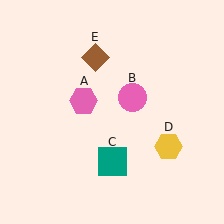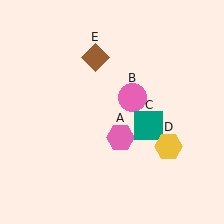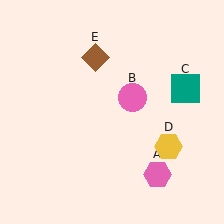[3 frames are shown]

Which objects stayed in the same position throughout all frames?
Pink circle (object B) and yellow hexagon (object D) and brown diamond (object E) remained stationary.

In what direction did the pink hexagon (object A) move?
The pink hexagon (object A) moved down and to the right.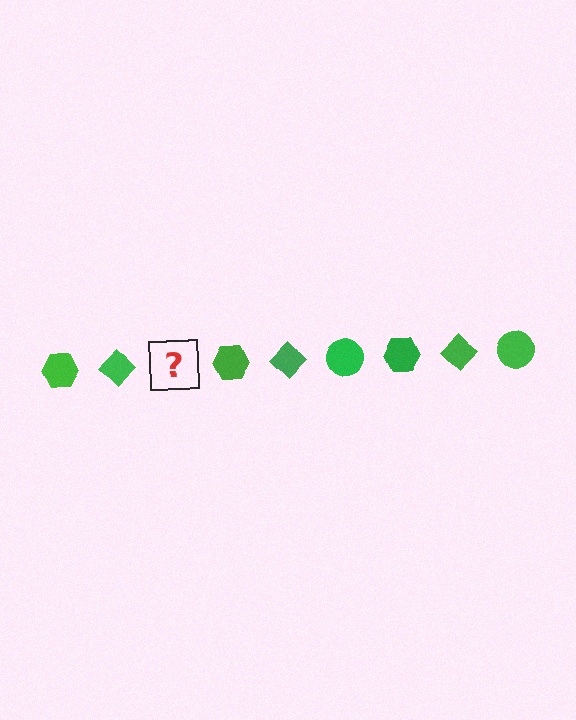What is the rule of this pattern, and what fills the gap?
The rule is that the pattern cycles through hexagon, diamond, circle shapes in green. The gap should be filled with a green circle.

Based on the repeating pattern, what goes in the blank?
The blank should be a green circle.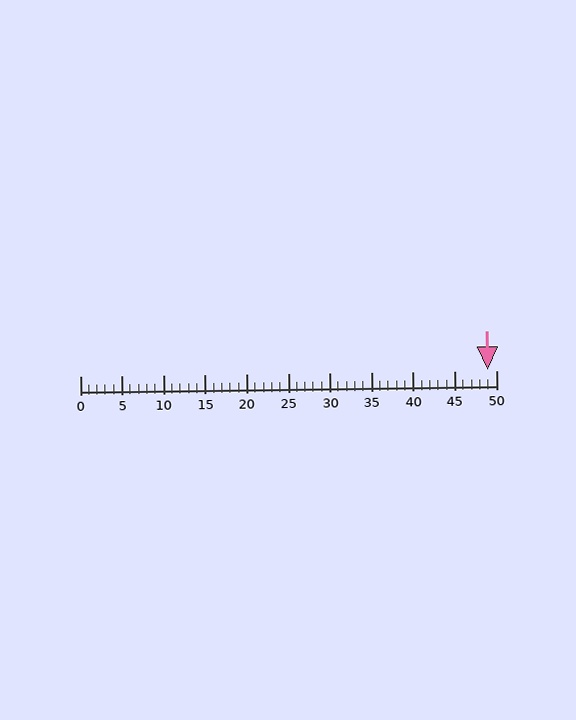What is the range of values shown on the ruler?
The ruler shows values from 0 to 50.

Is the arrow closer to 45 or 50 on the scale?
The arrow is closer to 50.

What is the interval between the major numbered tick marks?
The major tick marks are spaced 5 units apart.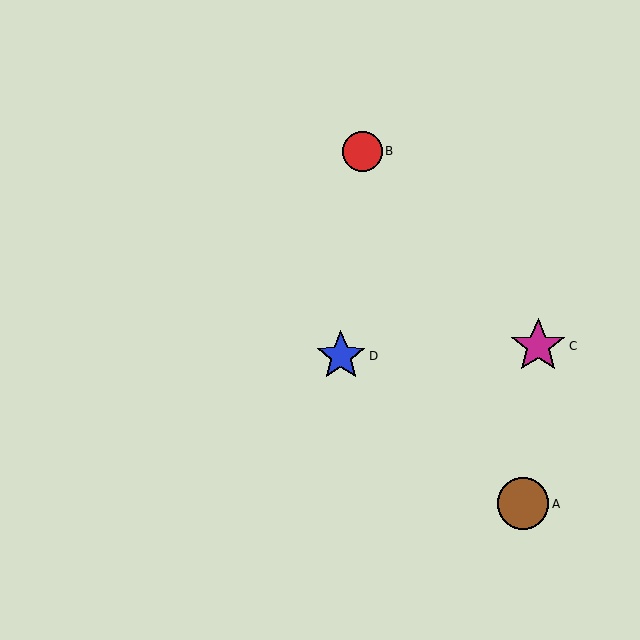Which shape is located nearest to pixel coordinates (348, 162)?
The red circle (labeled B) at (362, 151) is nearest to that location.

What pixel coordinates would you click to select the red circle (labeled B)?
Click at (362, 151) to select the red circle B.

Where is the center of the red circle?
The center of the red circle is at (362, 151).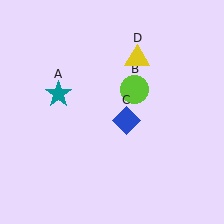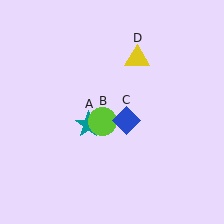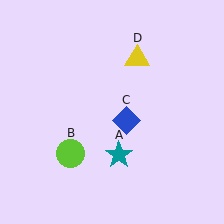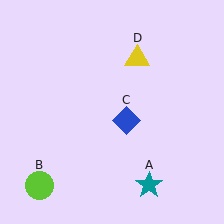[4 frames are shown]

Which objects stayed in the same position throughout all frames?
Blue diamond (object C) and yellow triangle (object D) remained stationary.